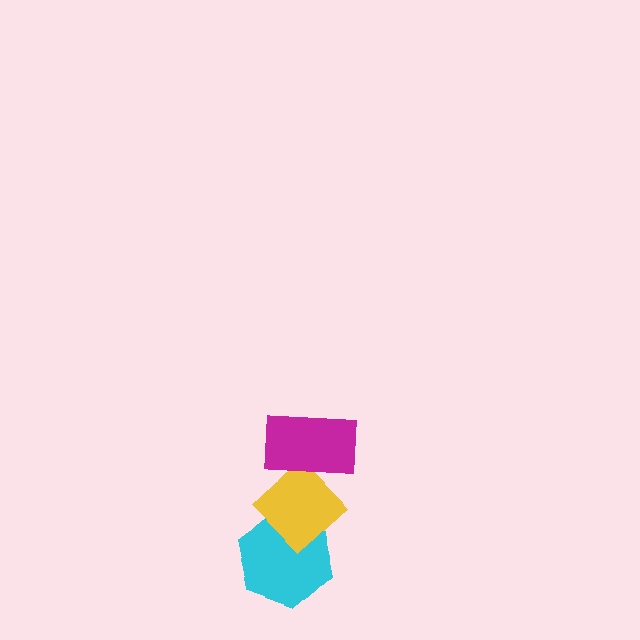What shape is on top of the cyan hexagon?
The yellow diamond is on top of the cyan hexagon.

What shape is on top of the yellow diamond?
The magenta rectangle is on top of the yellow diamond.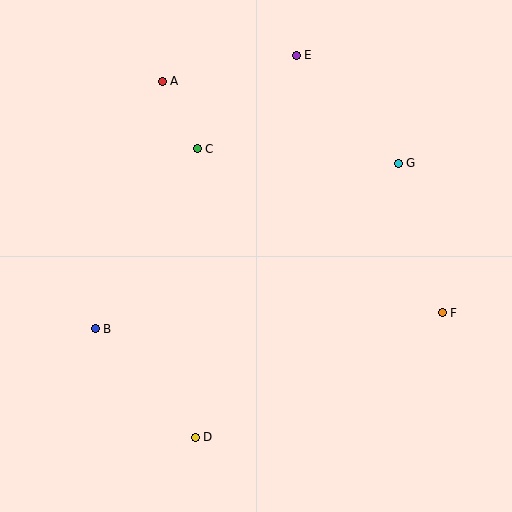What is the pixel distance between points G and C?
The distance between G and C is 201 pixels.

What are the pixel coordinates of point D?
Point D is at (195, 437).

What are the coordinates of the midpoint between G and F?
The midpoint between G and F is at (420, 238).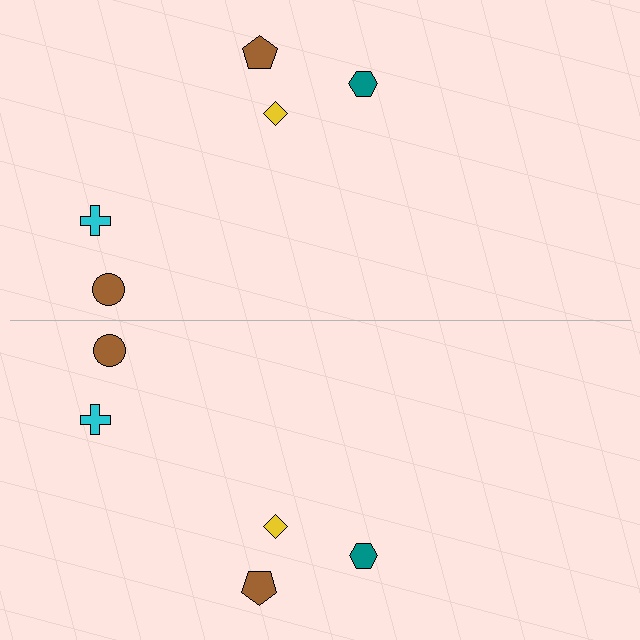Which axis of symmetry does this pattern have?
The pattern has a horizontal axis of symmetry running through the center of the image.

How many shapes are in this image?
There are 10 shapes in this image.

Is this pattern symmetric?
Yes, this pattern has bilateral (reflection) symmetry.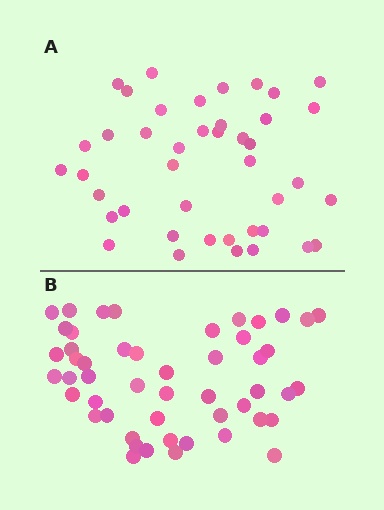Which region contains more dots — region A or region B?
Region B (the bottom region) has more dots.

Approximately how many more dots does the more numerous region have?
Region B has roughly 8 or so more dots than region A.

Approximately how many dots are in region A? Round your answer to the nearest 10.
About 40 dots. (The exact count is 42, which rounds to 40.)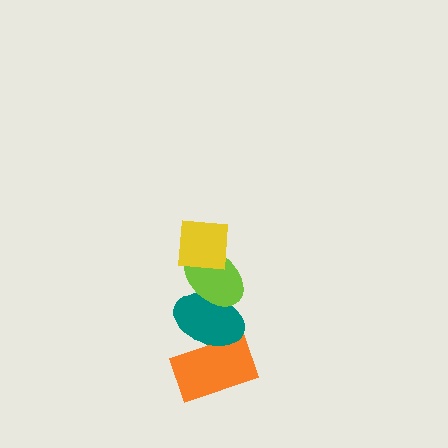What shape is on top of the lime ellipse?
The yellow square is on top of the lime ellipse.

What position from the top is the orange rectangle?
The orange rectangle is 4th from the top.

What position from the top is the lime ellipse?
The lime ellipse is 2nd from the top.